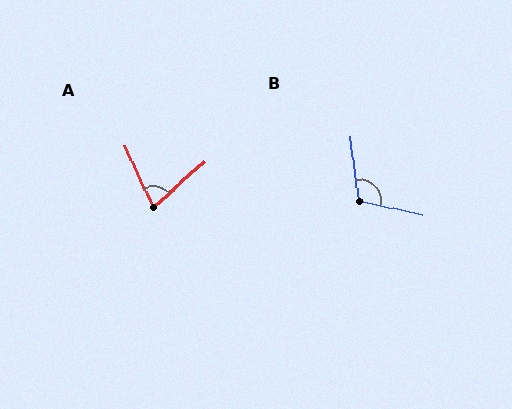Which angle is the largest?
B, at approximately 109 degrees.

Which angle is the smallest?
A, at approximately 72 degrees.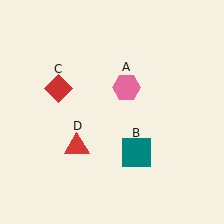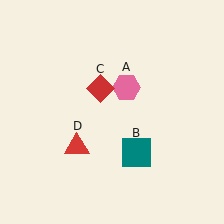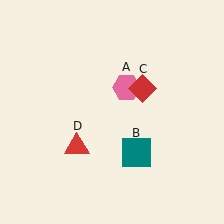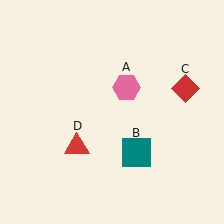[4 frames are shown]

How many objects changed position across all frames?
1 object changed position: red diamond (object C).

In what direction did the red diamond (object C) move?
The red diamond (object C) moved right.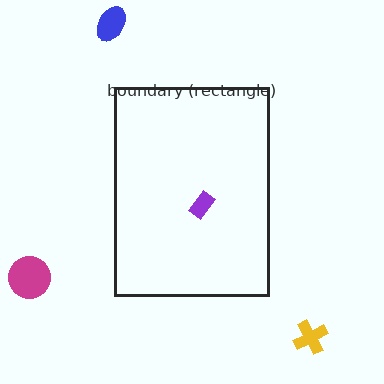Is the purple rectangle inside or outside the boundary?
Inside.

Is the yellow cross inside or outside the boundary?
Outside.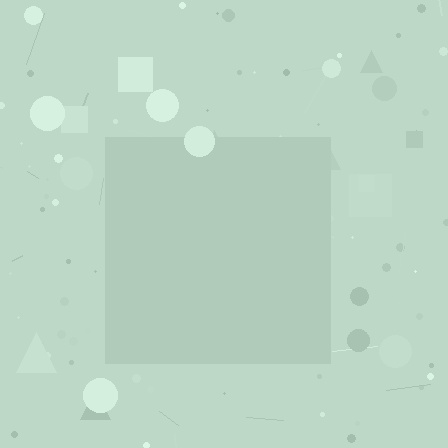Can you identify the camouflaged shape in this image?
The camouflaged shape is a square.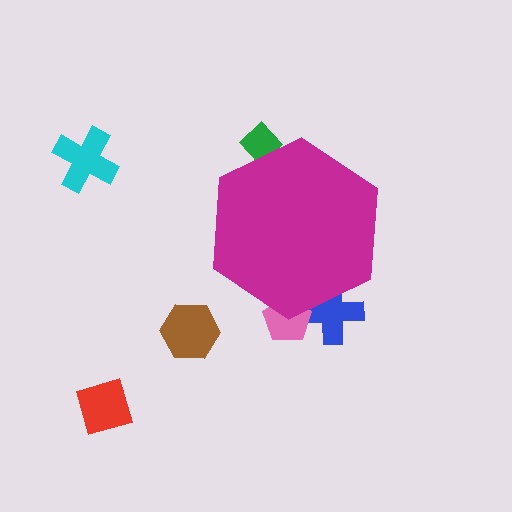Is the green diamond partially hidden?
Yes, the green diamond is partially hidden behind the magenta hexagon.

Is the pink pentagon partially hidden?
Yes, the pink pentagon is partially hidden behind the magenta hexagon.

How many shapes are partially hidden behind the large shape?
3 shapes are partially hidden.